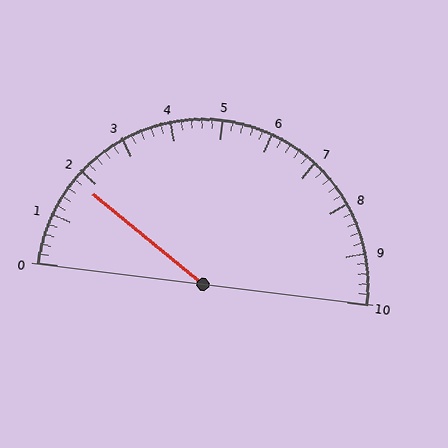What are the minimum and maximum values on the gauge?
The gauge ranges from 0 to 10.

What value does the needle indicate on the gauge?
The needle indicates approximately 1.8.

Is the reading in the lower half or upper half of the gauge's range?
The reading is in the lower half of the range (0 to 10).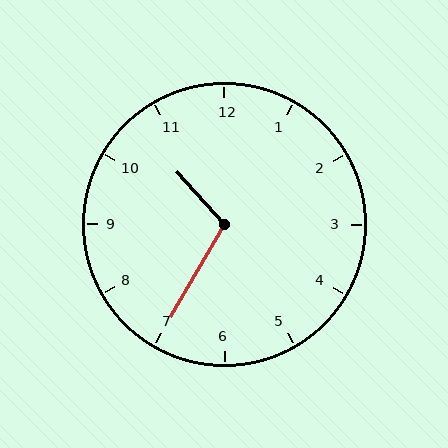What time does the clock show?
10:35.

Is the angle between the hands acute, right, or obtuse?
It is obtuse.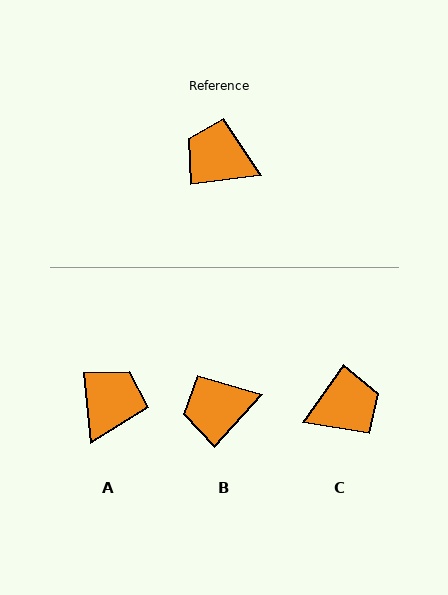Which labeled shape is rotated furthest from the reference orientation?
C, about 132 degrees away.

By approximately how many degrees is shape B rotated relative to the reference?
Approximately 40 degrees counter-clockwise.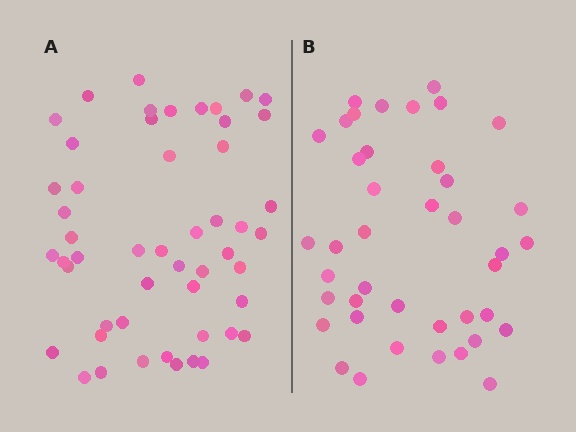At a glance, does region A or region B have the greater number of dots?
Region A (the left region) has more dots.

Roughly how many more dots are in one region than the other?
Region A has roughly 10 or so more dots than region B.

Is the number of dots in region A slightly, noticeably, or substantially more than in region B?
Region A has only slightly more — the two regions are fairly close. The ratio is roughly 1.2 to 1.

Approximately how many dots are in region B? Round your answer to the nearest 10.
About 40 dots. (The exact count is 41, which rounds to 40.)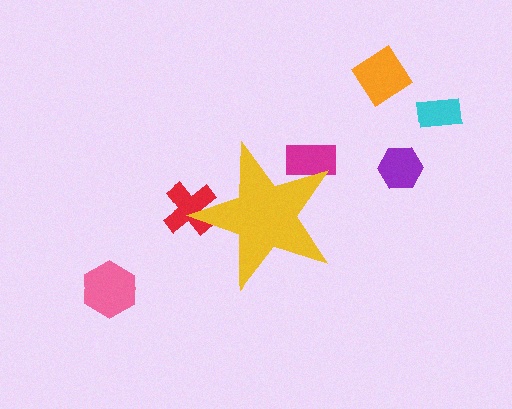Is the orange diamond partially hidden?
No, the orange diamond is fully visible.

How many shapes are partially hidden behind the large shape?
2 shapes are partially hidden.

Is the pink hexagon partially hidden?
No, the pink hexagon is fully visible.